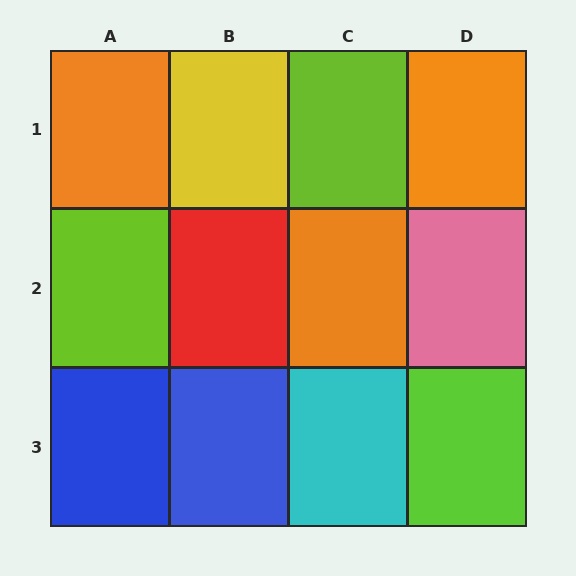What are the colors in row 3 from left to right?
Blue, blue, cyan, lime.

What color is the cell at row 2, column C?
Orange.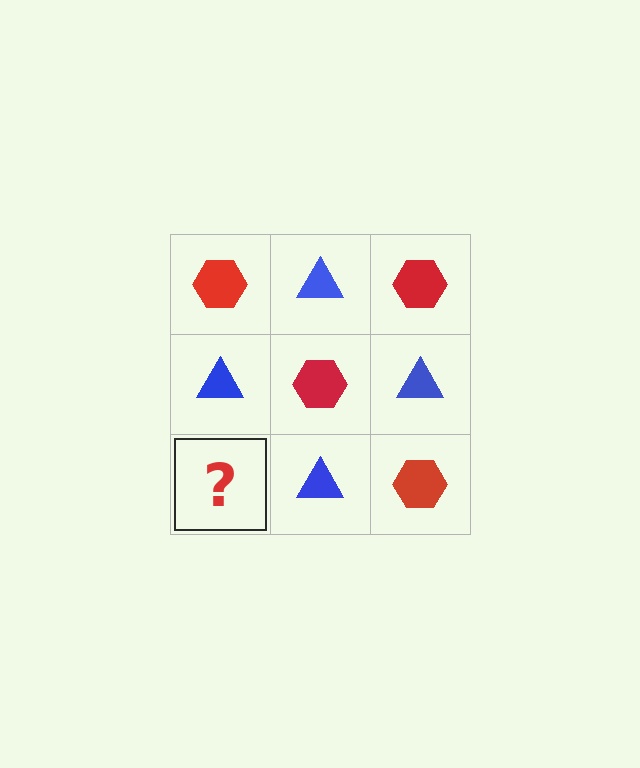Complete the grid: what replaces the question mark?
The question mark should be replaced with a red hexagon.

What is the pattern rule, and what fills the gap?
The rule is that it alternates red hexagon and blue triangle in a checkerboard pattern. The gap should be filled with a red hexagon.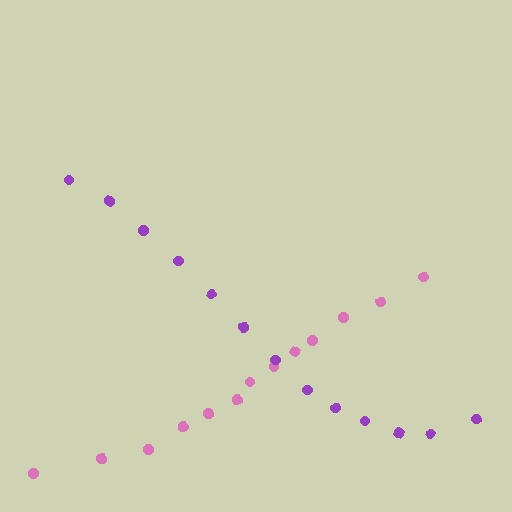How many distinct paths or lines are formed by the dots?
There are 2 distinct paths.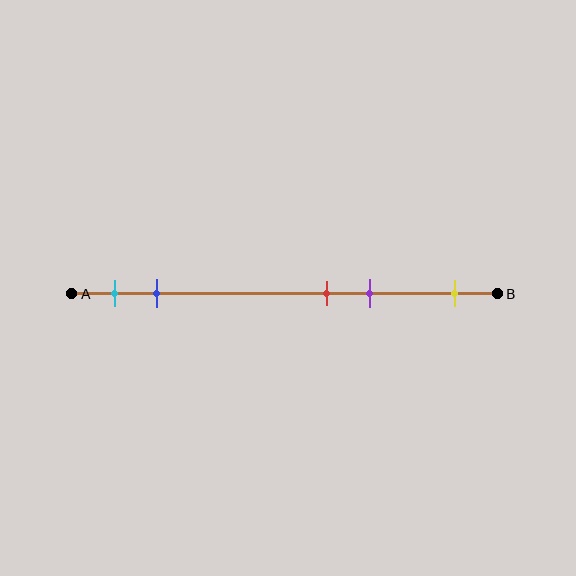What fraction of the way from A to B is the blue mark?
The blue mark is approximately 20% (0.2) of the way from A to B.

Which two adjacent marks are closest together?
The red and purple marks are the closest adjacent pair.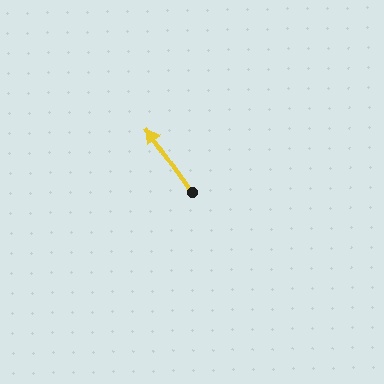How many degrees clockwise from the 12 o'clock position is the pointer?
Approximately 325 degrees.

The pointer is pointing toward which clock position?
Roughly 11 o'clock.